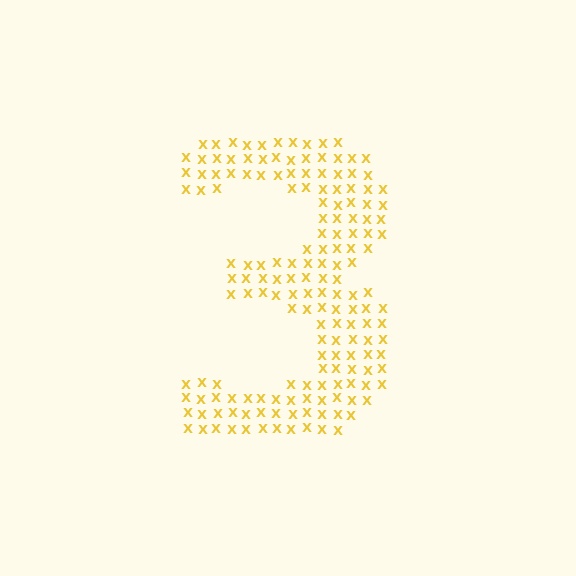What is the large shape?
The large shape is the digit 3.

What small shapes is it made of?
It is made of small letter X's.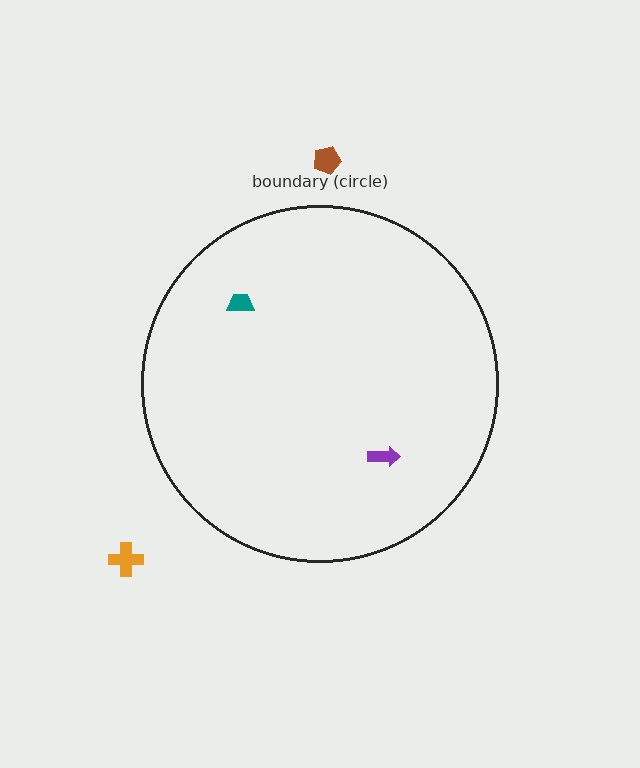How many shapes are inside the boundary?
2 inside, 2 outside.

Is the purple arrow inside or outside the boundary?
Inside.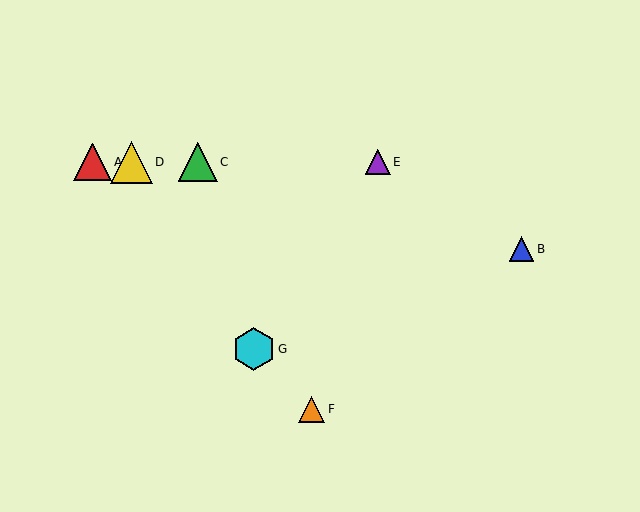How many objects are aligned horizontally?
4 objects (A, C, D, E) are aligned horizontally.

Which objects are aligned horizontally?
Objects A, C, D, E are aligned horizontally.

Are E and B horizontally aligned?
No, E is at y≈162 and B is at y≈249.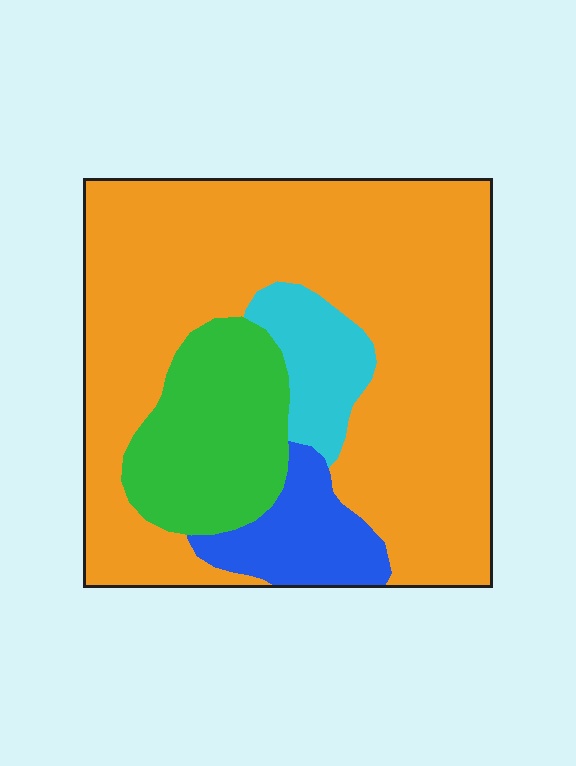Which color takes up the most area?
Orange, at roughly 65%.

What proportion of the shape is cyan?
Cyan covers about 10% of the shape.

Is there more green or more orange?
Orange.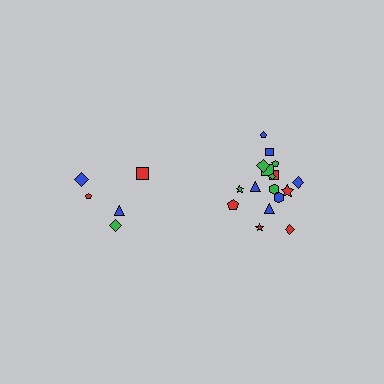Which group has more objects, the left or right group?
The right group.